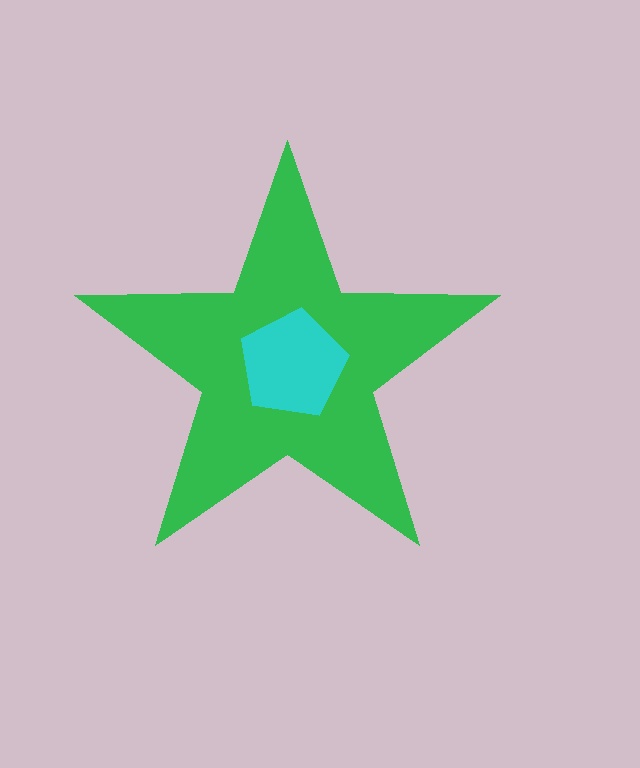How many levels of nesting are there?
2.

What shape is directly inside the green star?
The cyan pentagon.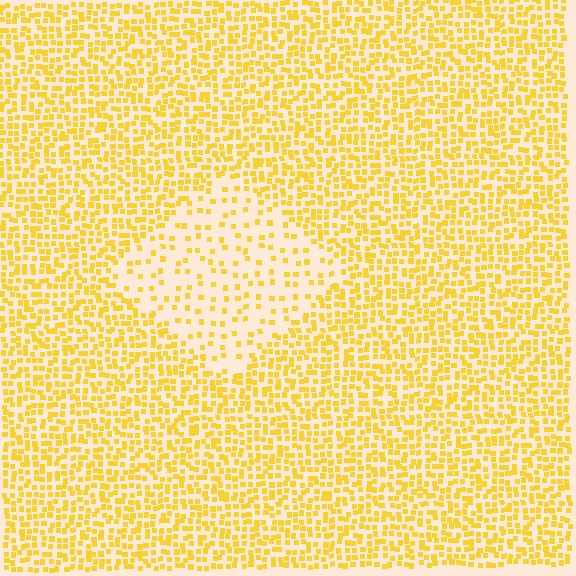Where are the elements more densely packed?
The elements are more densely packed outside the diamond boundary.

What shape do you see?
I see a diamond.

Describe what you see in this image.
The image contains small yellow elements arranged at two different densities. A diamond-shaped region is visible where the elements are less densely packed than the surrounding area.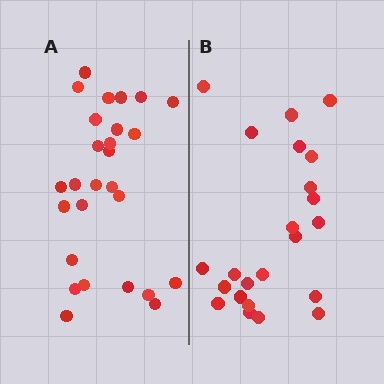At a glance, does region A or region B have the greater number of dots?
Region A (the left region) has more dots.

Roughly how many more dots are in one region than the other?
Region A has about 4 more dots than region B.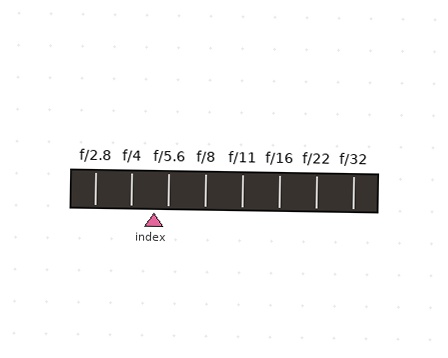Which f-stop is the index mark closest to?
The index mark is closest to f/5.6.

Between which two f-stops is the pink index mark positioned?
The index mark is between f/4 and f/5.6.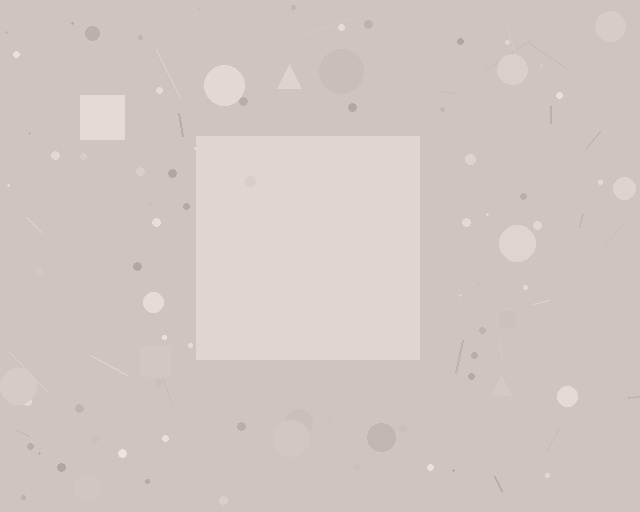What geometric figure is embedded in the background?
A square is embedded in the background.